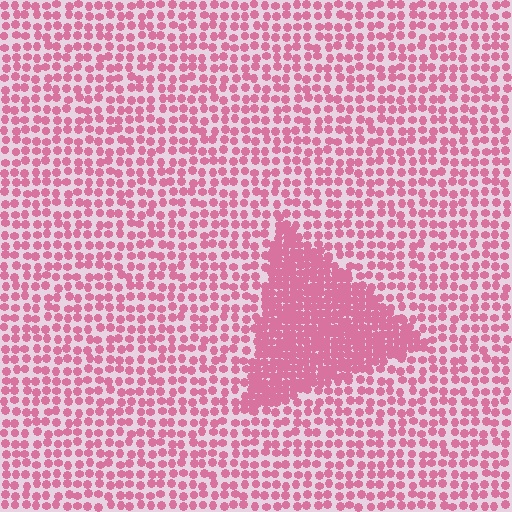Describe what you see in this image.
The image contains small pink elements arranged at two different densities. A triangle-shaped region is visible where the elements are more densely packed than the surrounding area.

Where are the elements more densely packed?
The elements are more densely packed inside the triangle boundary.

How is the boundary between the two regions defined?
The boundary is defined by a change in element density (approximately 2.3x ratio). All elements are the same color, size, and shape.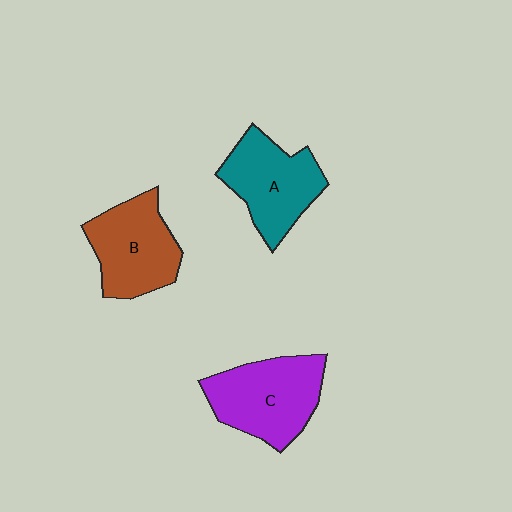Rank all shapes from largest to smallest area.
From largest to smallest: C (purple), A (teal), B (brown).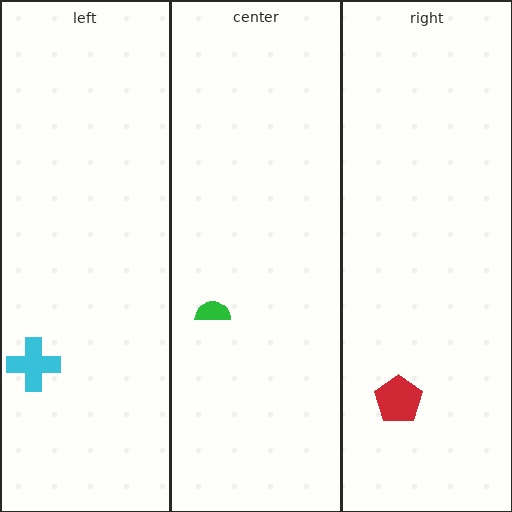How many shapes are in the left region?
1.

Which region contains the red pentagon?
The right region.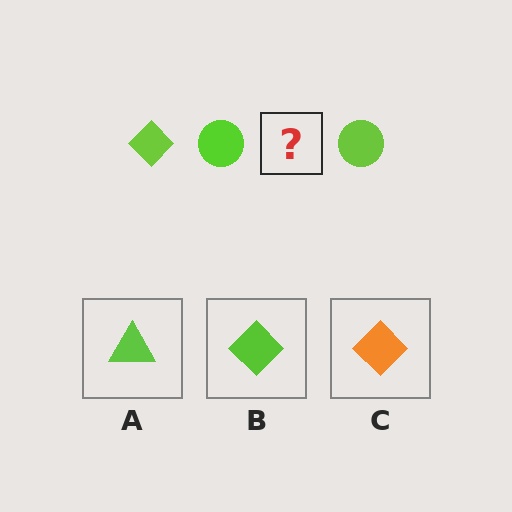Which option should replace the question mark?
Option B.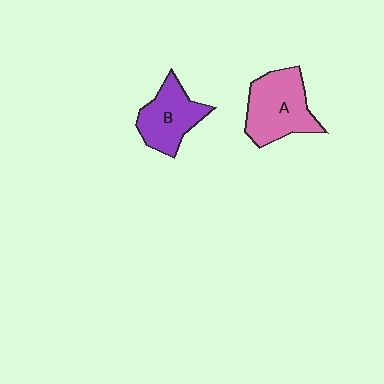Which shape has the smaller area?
Shape B (purple).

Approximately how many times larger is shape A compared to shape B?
Approximately 1.2 times.